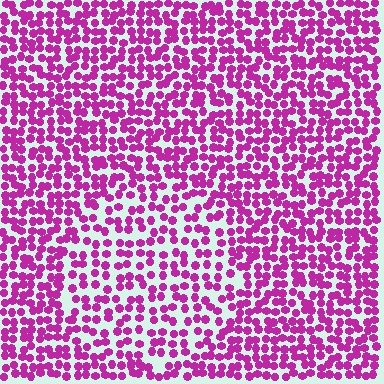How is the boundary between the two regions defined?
The boundary is defined by a change in element density (approximately 1.5x ratio). All elements are the same color, size, and shape.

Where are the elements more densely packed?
The elements are more densely packed outside the circle boundary.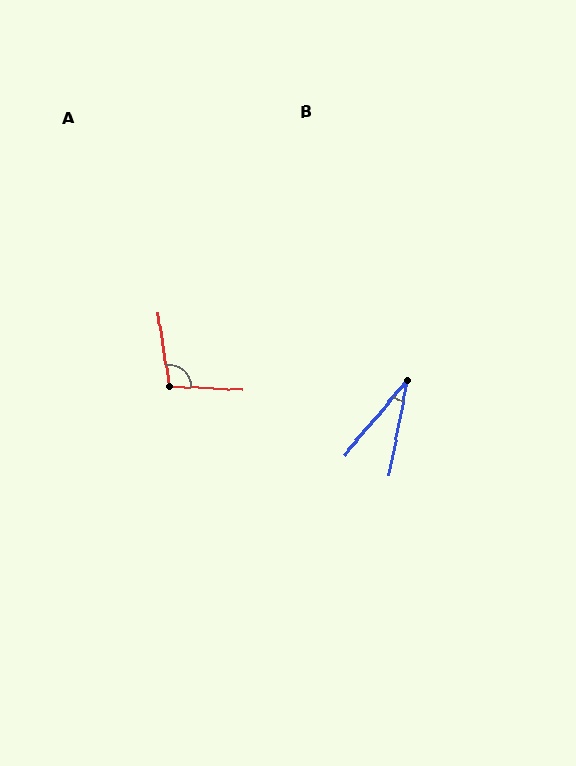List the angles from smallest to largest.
B (29°), A (102°).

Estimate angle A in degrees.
Approximately 102 degrees.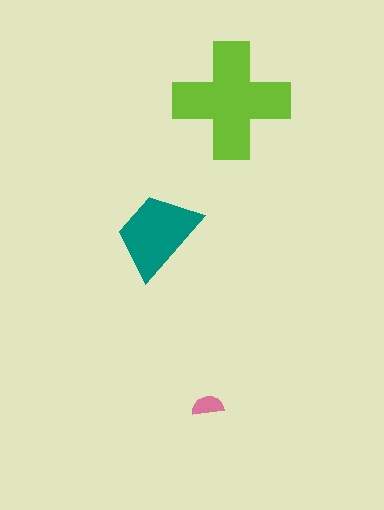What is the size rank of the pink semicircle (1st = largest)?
3rd.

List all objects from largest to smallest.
The lime cross, the teal trapezoid, the pink semicircle.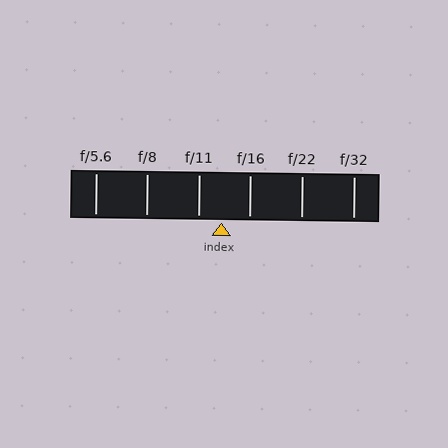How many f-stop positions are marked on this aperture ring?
There are 6 f-stop positions marked.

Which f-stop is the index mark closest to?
The index mark is closest to f/11.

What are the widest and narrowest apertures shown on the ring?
The widest aperture shown is f/5.6 and the narrowest is f/32.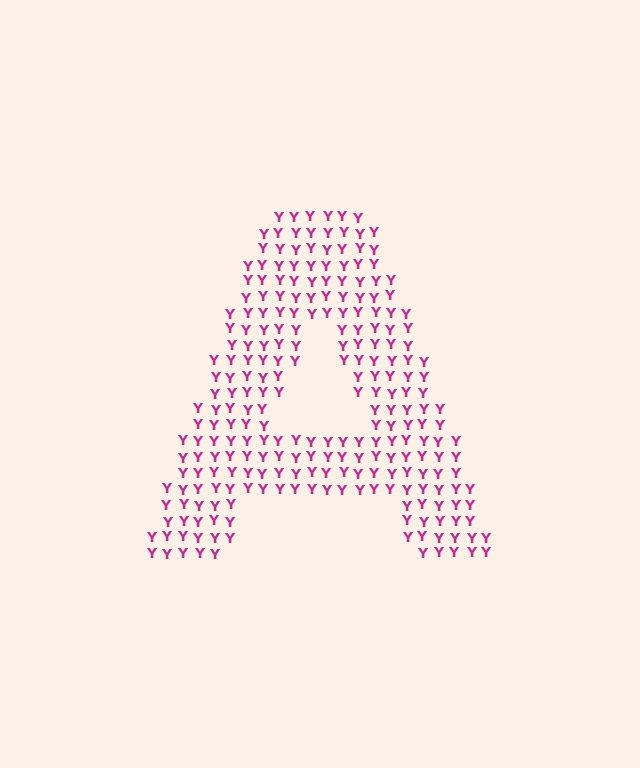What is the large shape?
The large shape is the letter A.